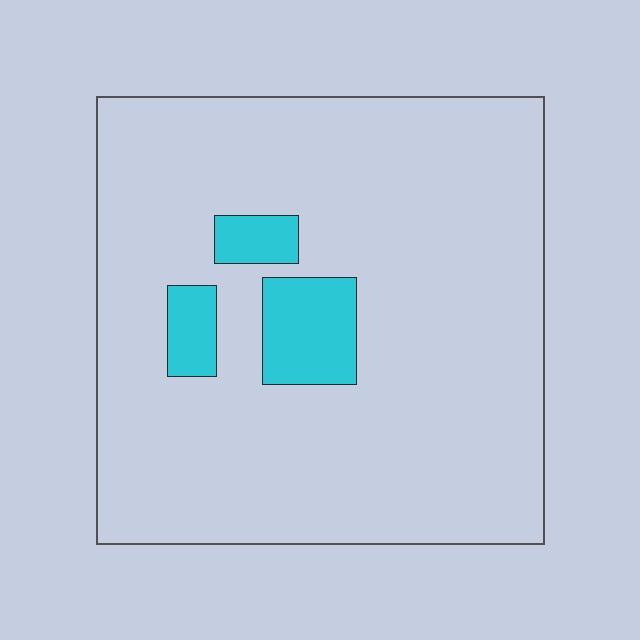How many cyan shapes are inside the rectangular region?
3.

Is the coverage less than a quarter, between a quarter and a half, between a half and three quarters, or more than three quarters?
Less than a quarter.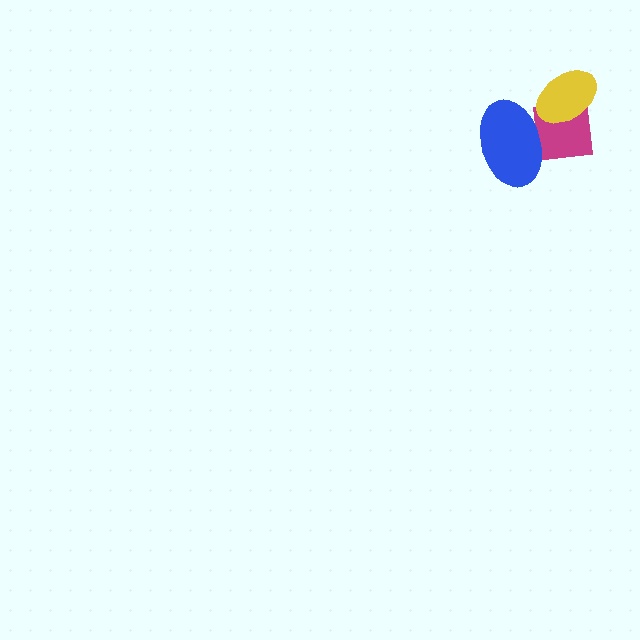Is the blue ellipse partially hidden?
No, no other shape covers it.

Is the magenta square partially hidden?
Yes, it is partially covered by another shape.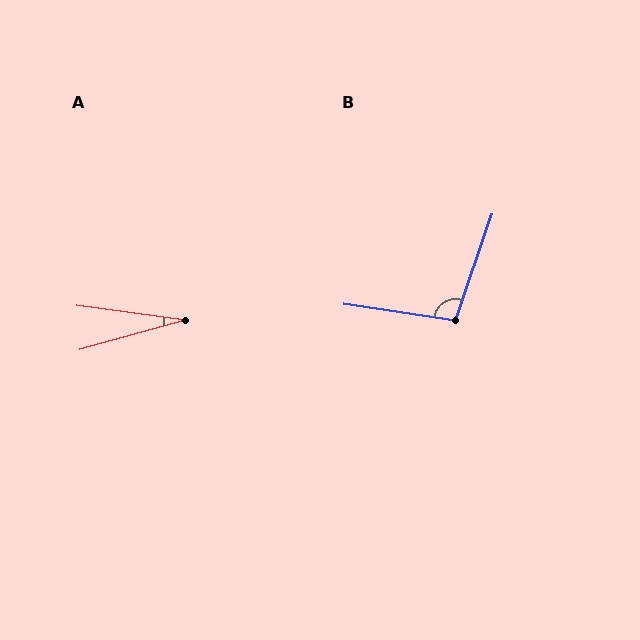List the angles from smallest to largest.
A (23°), B (100°).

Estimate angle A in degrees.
Approximately 23 degrees.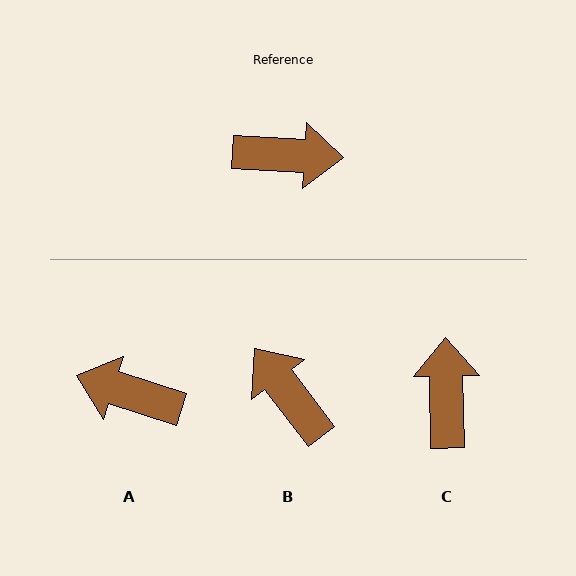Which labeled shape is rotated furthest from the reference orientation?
A, about 165 degrees away.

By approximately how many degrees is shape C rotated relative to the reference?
Approximately 94 degrees counter-clockwise.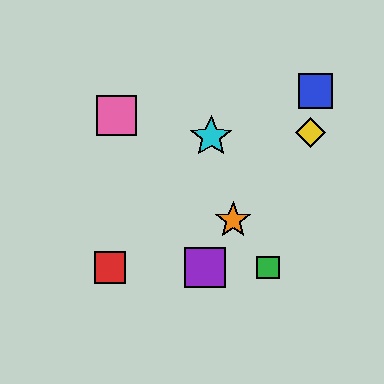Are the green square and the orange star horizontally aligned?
No, the green square is at y≈268 and the orange star is at y≈220.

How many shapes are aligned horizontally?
3 shapes (the red square, the green square, the purple square) are aligned horizontally.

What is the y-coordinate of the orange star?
The orange star is at y≈220.